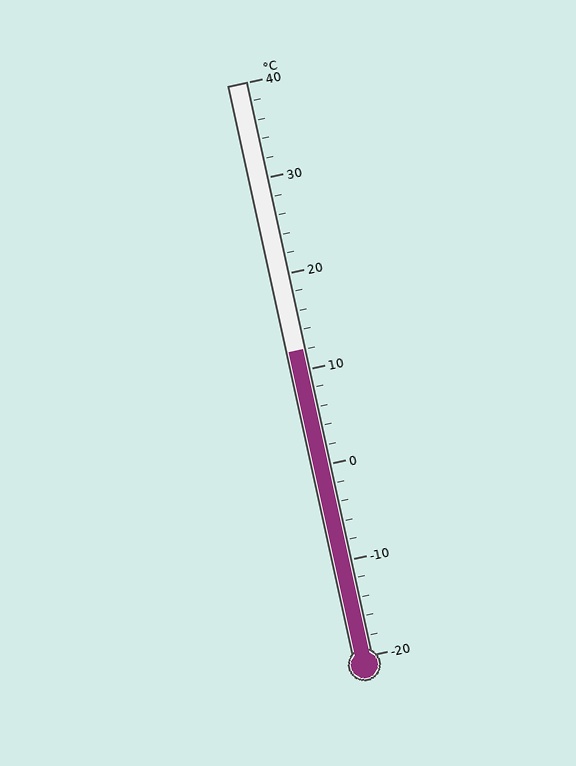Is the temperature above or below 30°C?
The temperature is below 30°C.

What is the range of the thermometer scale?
The thermometer scale ranges from -20°C to 40°C.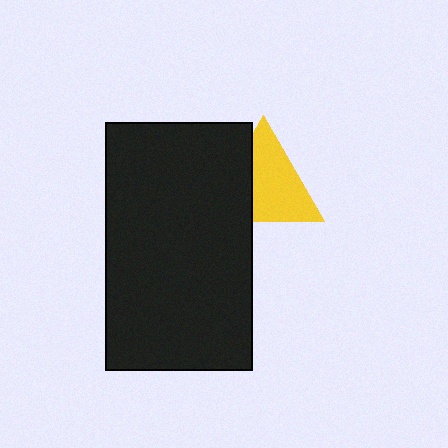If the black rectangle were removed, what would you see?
You would see the complete yellow triangle.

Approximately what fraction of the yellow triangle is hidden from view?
Roughly 36% of the yellow triangle is hidden behind the black rectangle.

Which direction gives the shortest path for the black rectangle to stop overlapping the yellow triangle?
Moving left gives the shortest separation.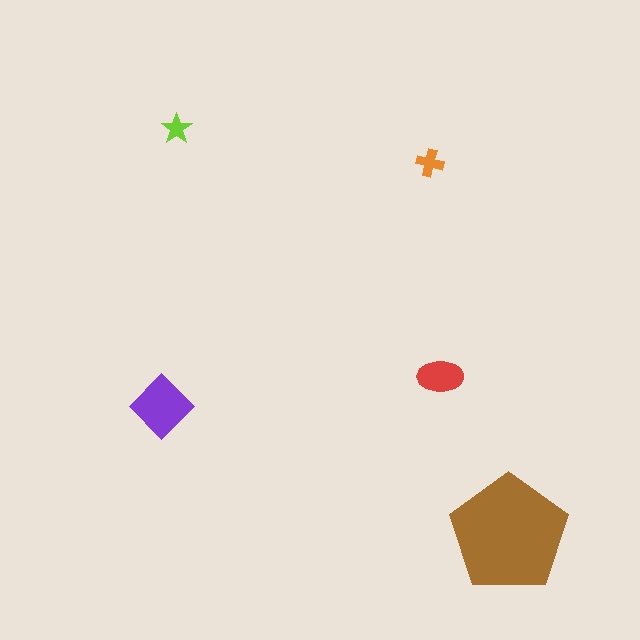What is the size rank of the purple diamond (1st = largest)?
2nd.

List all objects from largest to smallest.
The brown pentagon, the purple diamond, the red ellipse, the orange cross, the lime star.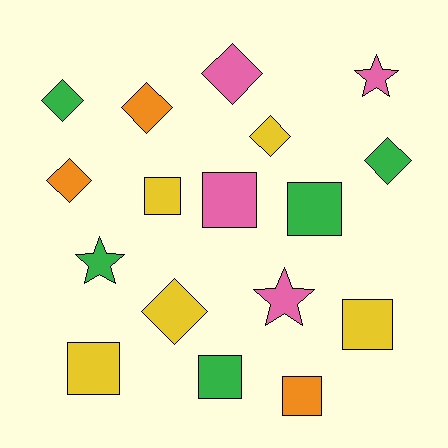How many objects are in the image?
There are 17 objects.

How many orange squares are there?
There is 1 orange square.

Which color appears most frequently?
Yellow, with 5 objects.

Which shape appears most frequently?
Diamond, with 7 objects.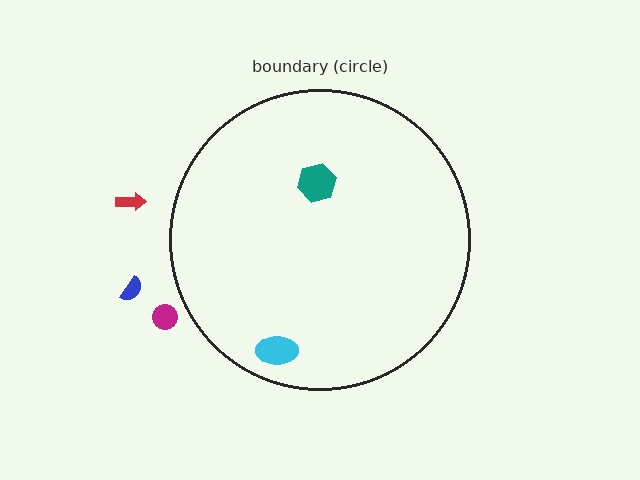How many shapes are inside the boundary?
2 inside, 3 outside.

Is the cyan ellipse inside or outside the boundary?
Inside.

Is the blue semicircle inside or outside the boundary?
Outside.